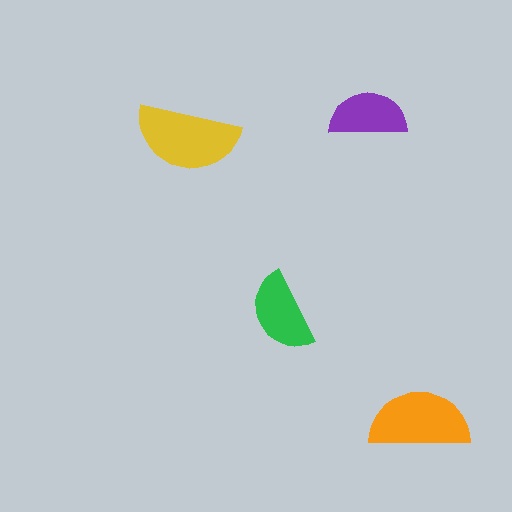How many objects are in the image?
There are 4 objects in the image.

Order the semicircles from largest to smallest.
the yellow one, the orange one, the green one, the purple one.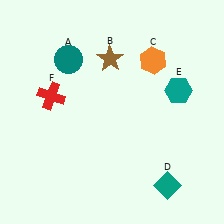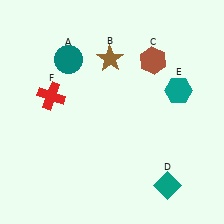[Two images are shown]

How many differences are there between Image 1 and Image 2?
There is 1 difference between the two images.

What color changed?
The hexagon (C) changed from orange in Image 1 to brown in Image 2.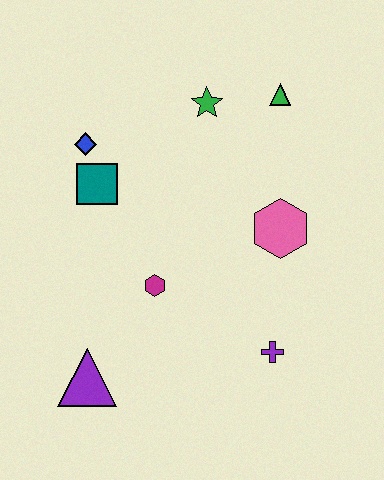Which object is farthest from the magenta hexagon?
The green triangle is farthest from the magenta hexagon.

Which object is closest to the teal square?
The blue diamond is closest to the teal square.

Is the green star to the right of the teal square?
Yes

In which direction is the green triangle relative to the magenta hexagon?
The green triangle is above the magenta hexagon.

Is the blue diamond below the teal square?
No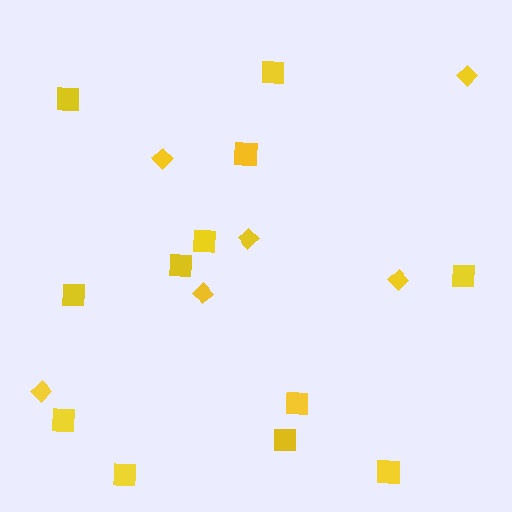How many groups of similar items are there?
There are 2 groups: one group of squares (12) and one group of diamonds (6).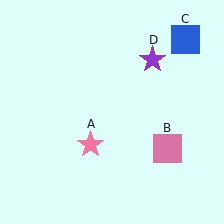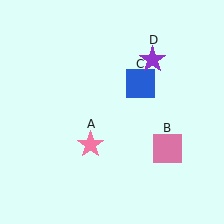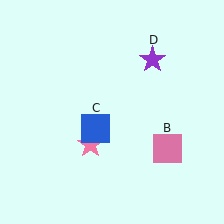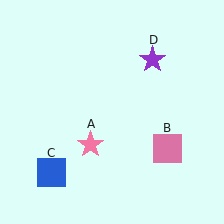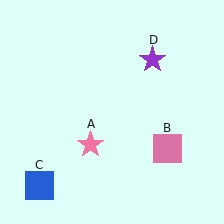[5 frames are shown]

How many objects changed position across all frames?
1 object changed position: blue square (object C).